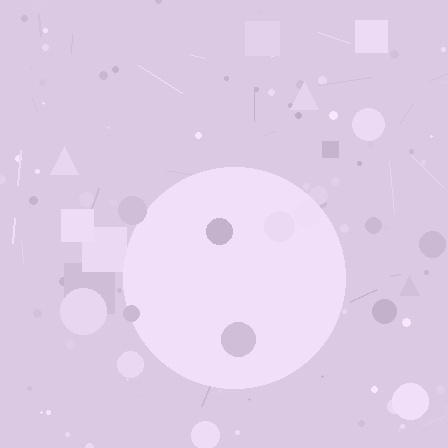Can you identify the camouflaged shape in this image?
The camouflaged shape is a circle.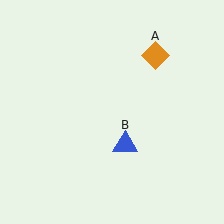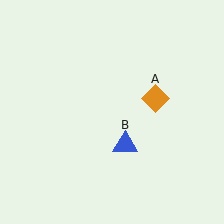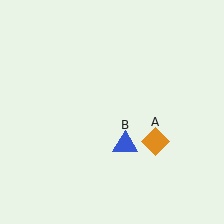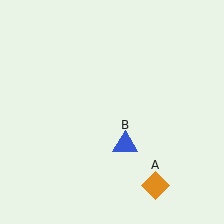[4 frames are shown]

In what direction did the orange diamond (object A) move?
The orange diamond (object A) moved down.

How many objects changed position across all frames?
1 object changed position: orange diamond (object A).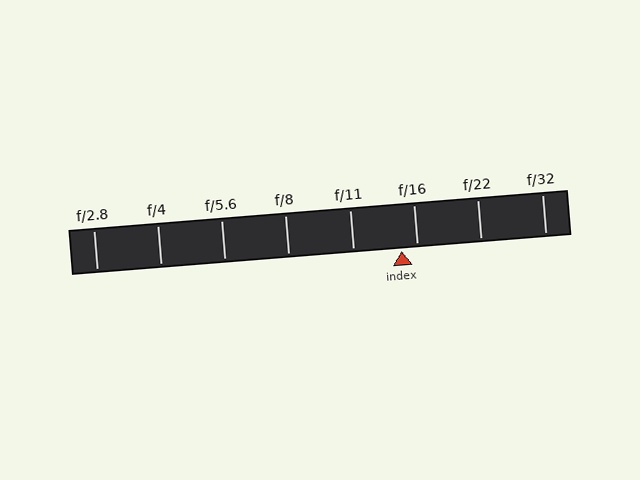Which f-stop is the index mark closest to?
The index mark is closest to f/16.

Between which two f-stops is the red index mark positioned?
The index mark is between f/11 and f/16.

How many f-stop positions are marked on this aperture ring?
There are 8 f-stop positions marked.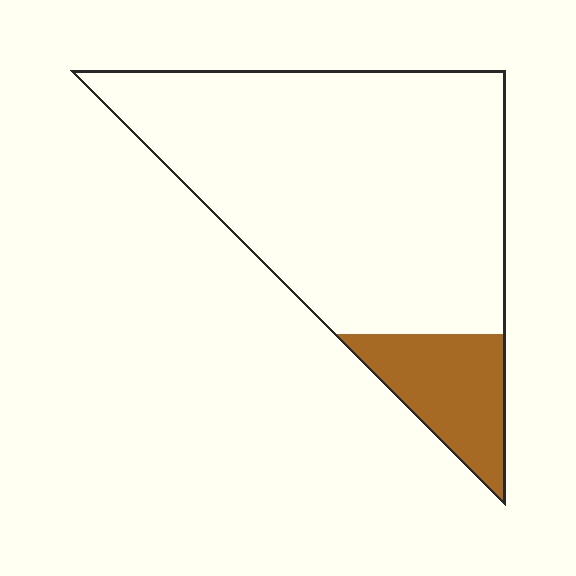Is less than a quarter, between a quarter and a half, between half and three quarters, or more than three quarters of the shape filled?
Less than a quarter.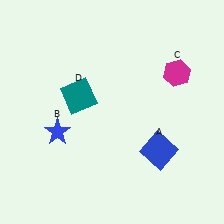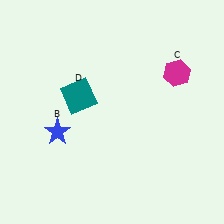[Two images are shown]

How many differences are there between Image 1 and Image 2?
There is 1 difference between the two images.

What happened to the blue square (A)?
The blue square (A) was removed in Image 2. It was in the bottom-right area of Image 1.